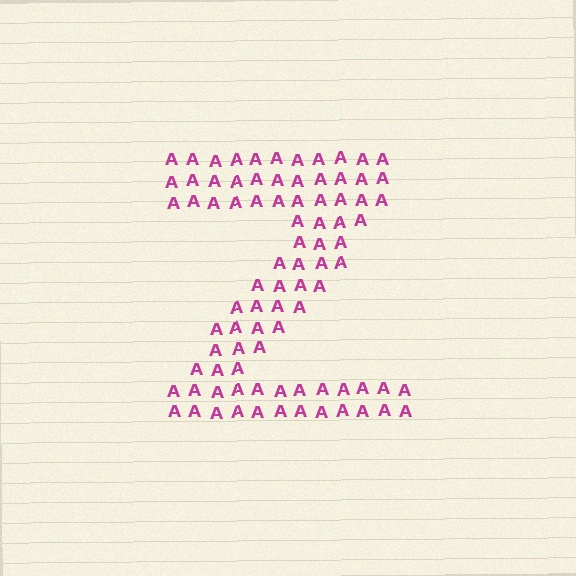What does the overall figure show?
The overall figure shows the letter Z.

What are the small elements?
The small elements are letter A's.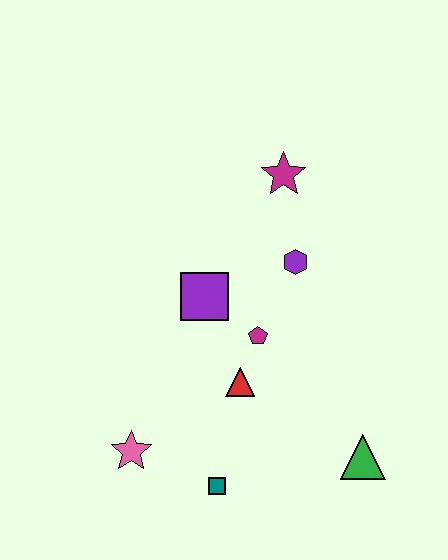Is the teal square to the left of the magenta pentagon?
Yes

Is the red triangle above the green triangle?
Yes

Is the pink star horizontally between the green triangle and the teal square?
No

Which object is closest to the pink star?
The teal square is closest to the pink star.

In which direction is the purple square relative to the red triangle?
The purple square is above the red triangle.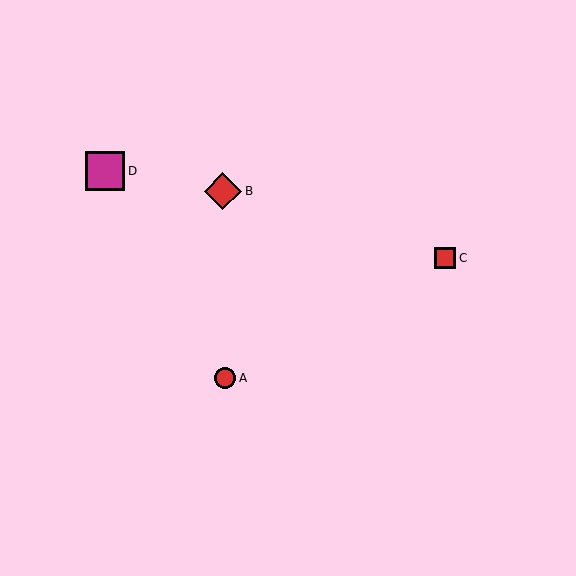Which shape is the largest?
The magenta square (labeled D) is the largest.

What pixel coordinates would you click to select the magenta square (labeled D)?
Click at (105, 171) to select the magenta square D.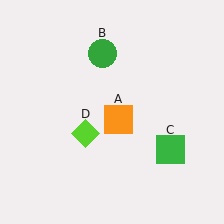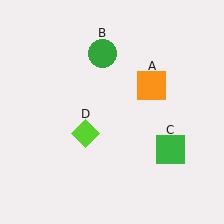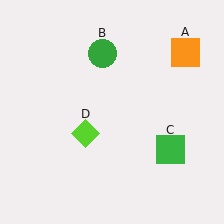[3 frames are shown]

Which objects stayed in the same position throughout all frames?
Green circle (object B) and green square (object C) and lime diamond (object D) remained stationary.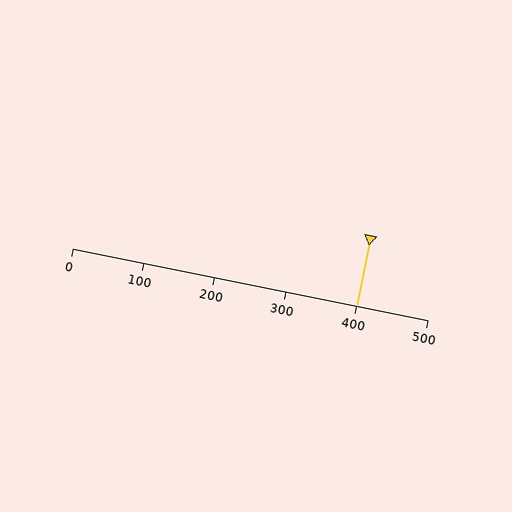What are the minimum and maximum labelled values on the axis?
The axis runs from 0 to 500.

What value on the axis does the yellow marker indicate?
The marker indicates approximately 400.